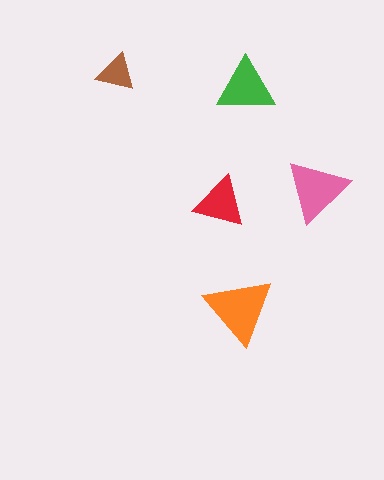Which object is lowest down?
The orange triangle is bottommost.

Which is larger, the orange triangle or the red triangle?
The orange one.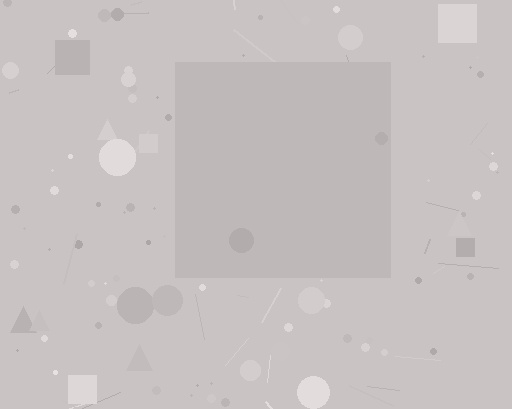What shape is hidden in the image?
A square is hidden in the image.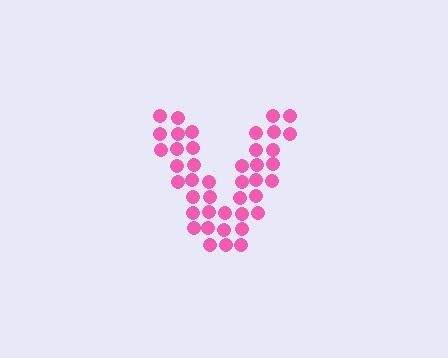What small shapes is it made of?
It is made of small circles.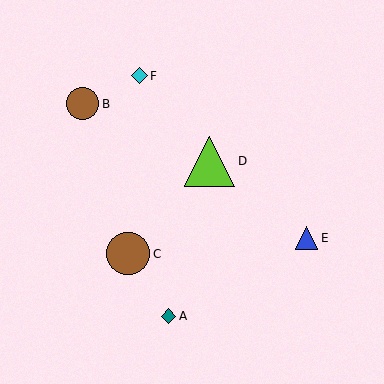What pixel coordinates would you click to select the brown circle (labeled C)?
Click at (128, 254) to select the brown circle C.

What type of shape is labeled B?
Shape B is a brown circle.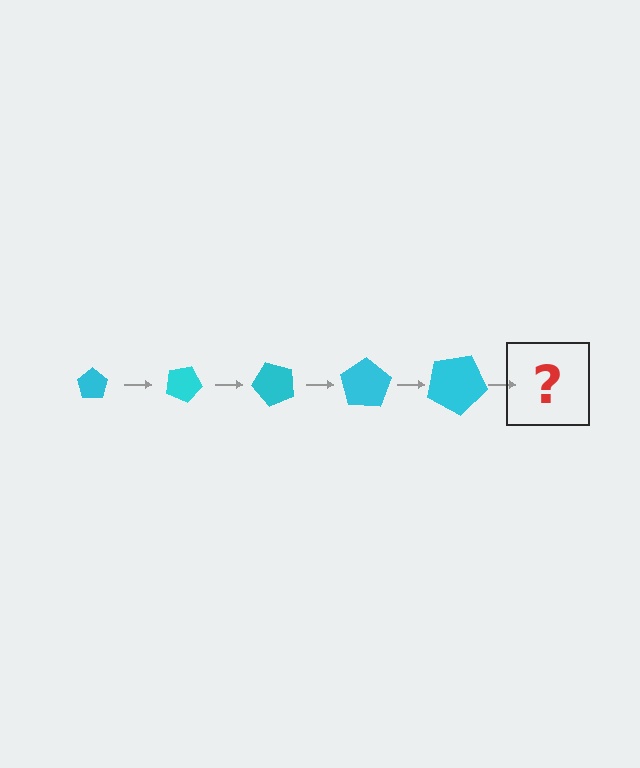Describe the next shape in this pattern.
It should be a pentagon, larger than the previous one and rotated 125 degrees from the start.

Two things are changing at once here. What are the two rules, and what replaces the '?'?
The two rules are that the pentagon grows larger each step and it rotates 25 degrees each step. The '?' should be a pentagon, larger than the previous one and rotated 125 degrees from the start.